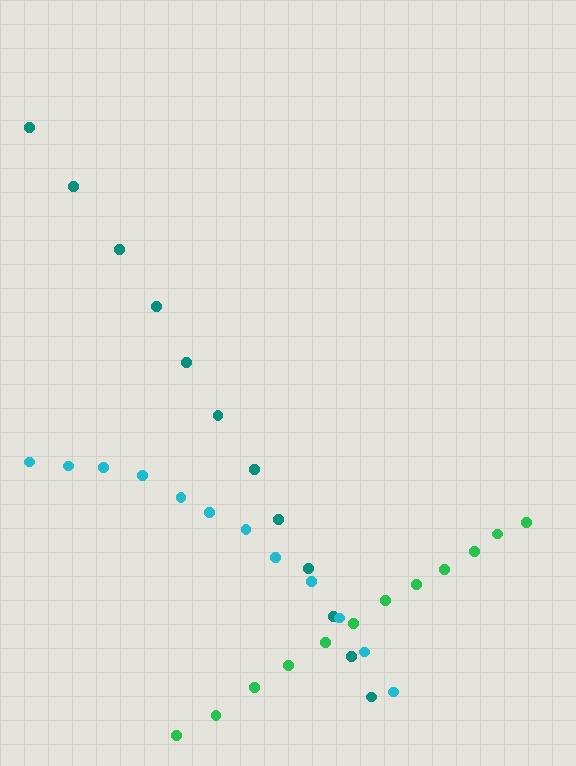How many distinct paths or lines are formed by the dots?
There are 3 distinct paths.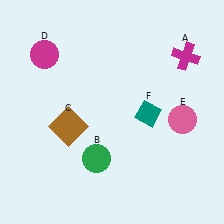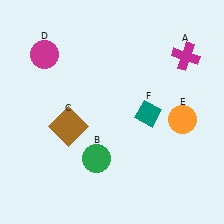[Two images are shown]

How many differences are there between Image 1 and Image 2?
There is 1 difference between the two images.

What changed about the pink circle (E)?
In Image 1, E is pink. In Image 2, it changed to orange.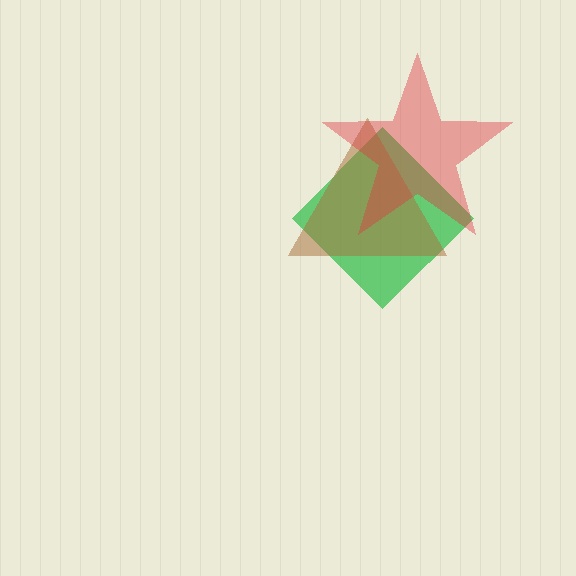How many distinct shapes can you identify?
There are 3 distinct shapes: a green diamond, a brown triangle, a red star.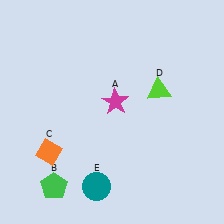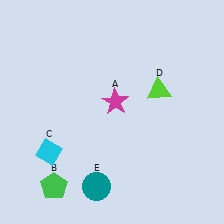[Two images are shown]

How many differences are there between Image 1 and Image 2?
There is 1 difference between the two images.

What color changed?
The diamond (C) changed from orange in Image 1 to cyan in Image 2.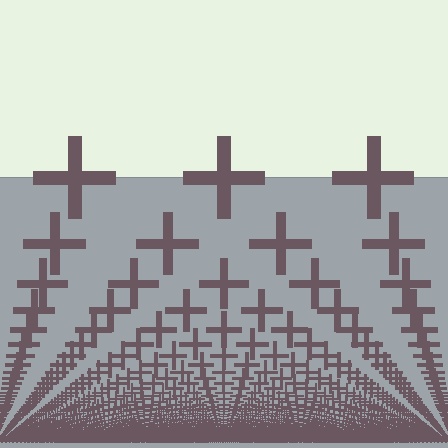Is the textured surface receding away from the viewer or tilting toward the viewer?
The surface appears to tilt toward the viewer. Texture elements get larger and sparser toward the top.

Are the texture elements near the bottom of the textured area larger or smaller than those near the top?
Smaller. The gradient is inverted — elements near the bottom are smaller and denser.